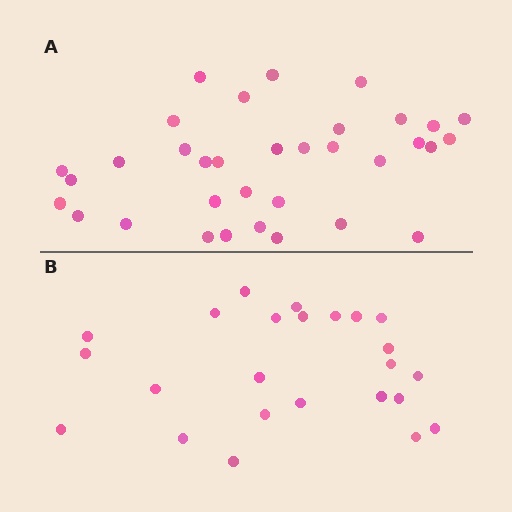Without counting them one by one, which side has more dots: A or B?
Region A (the top region) has more dots.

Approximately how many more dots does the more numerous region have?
Region A has roughly 10 or so more dots than region B.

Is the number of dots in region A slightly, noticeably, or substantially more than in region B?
Region A has noticeably more, but not dramatically so. The ratio is roughly 1.4 to 1.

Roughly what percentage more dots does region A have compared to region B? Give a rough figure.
About 40% more.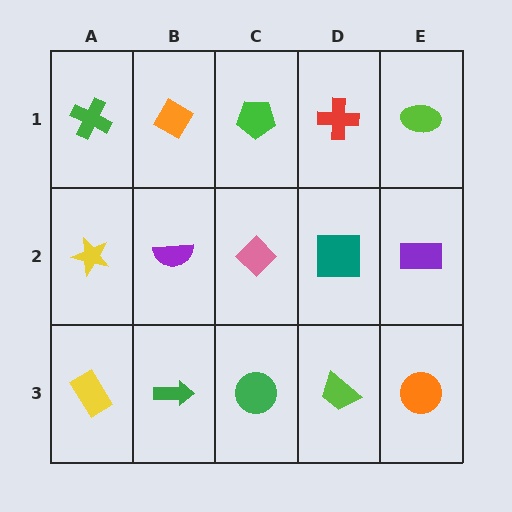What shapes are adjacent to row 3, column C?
A pink diamond (row 2, column C), a green arrow (row 3, column B), a lime trapezoid (row 3, column D).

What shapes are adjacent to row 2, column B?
An orange diamond (row 1, column B), a green arrow (row 3, column B), a yellow star (row 2, column A), a pink diamond (row 2, column C).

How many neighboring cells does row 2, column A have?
3.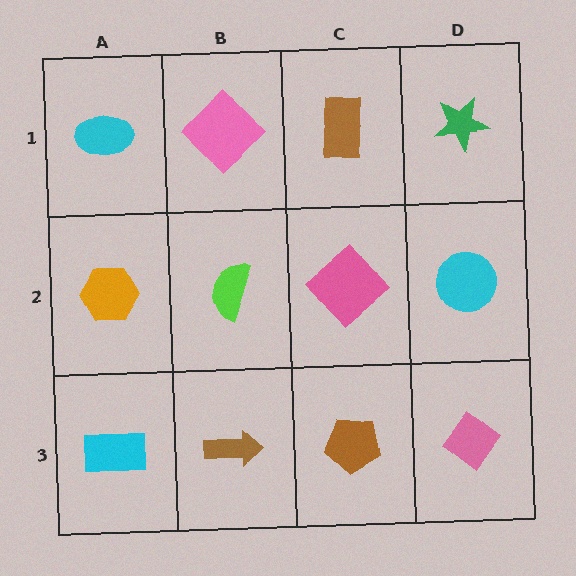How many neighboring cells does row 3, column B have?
3.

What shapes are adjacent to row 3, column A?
An orange hexagon (row 2, column A), a brown arrow (row 3, column B).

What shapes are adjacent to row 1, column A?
An orange hexagon (row 2, column A), a pink diamond (row 1, column B).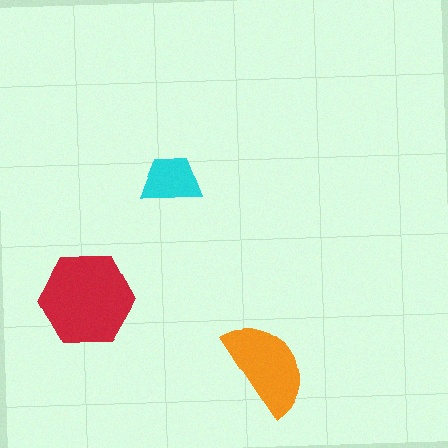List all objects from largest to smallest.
The red hexagon, the orange semicircle, the cyan trapezoid.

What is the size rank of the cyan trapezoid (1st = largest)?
3rd.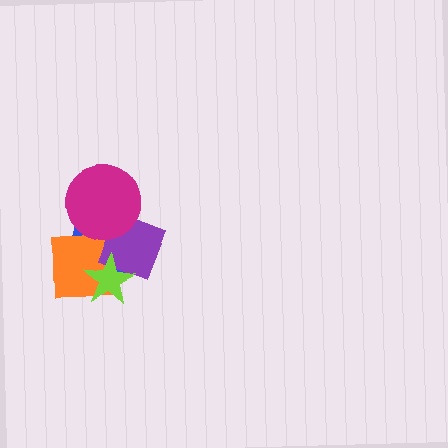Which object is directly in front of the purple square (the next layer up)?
The lime star is directly in front of the purple square.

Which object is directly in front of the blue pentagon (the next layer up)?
The orange square is directly in front of the blue pentagon.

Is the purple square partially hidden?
Yes, it is partially covered by another shape.